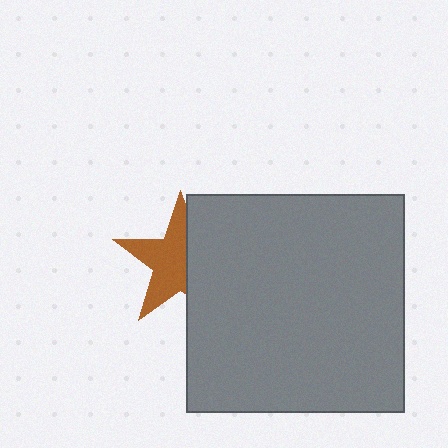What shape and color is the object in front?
The object in front is a gray square.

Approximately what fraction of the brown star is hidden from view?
Roughly 43% of the brown star is hidden behind the gray square.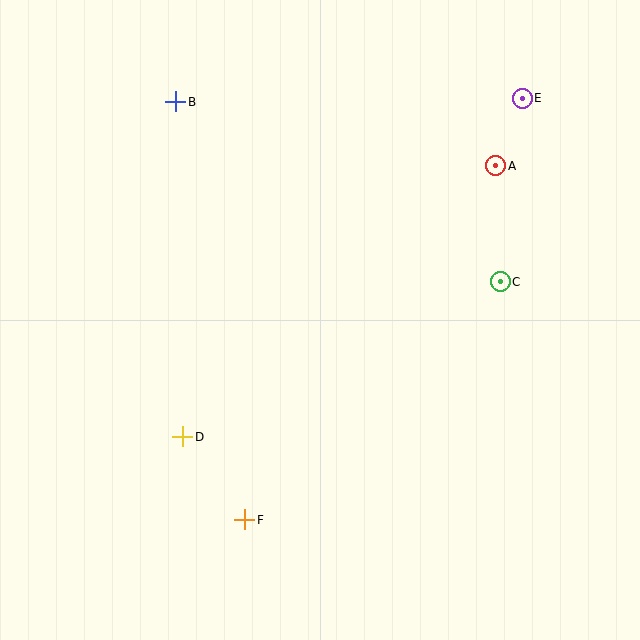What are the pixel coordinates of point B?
Point B is at (176, 102).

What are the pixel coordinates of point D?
Point D is at (183, 437).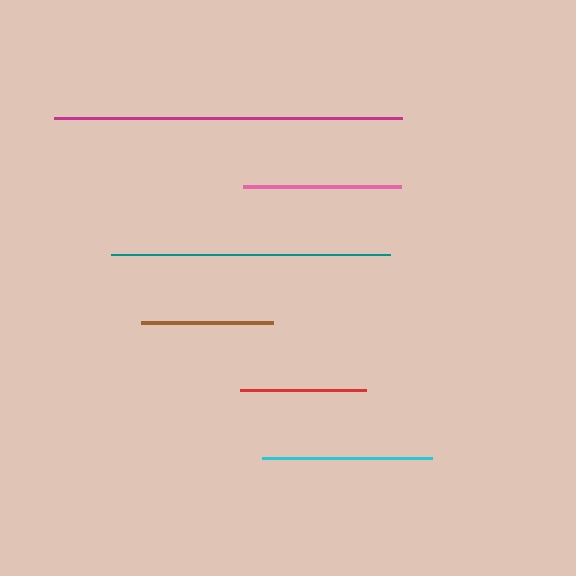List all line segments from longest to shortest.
From longest to shortest: magenta, teal, cyan, pink, brown, red.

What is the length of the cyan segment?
The cyan segment is approximately 169 pixels long.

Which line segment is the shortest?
The red line is the shortest at approximately 126 pixels.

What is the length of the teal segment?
The teal segment is approximately 279 pixels long.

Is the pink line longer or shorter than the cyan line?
The cyan line is longer than the pink line.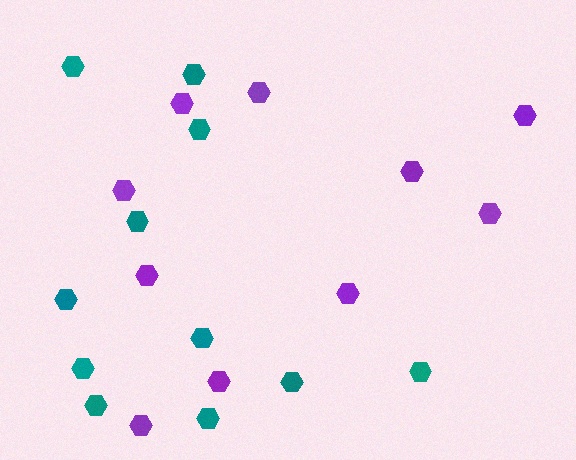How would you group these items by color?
There are 2 groups: one group of purple hexagons (10) and one group of teal hexagons (11).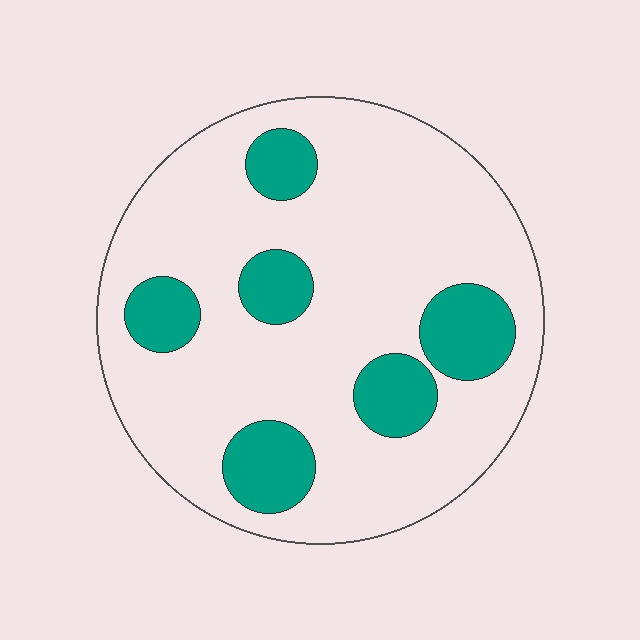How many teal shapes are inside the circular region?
6.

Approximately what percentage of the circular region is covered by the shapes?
Approximately 20%.